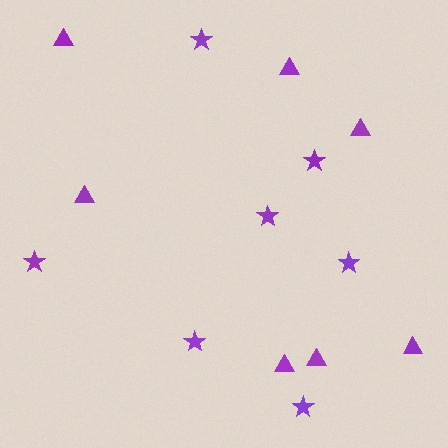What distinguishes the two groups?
There are 2 groups: one group of triangles (7) and one group of stars (7).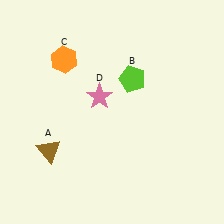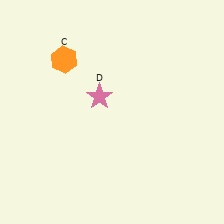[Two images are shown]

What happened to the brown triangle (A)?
The brown triangle (A) was removed in Image 2. It was in the bottom-left area of Image 1.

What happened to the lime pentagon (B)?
The lime pentagon (B) was removed in Image 2. It was in the top-right area of Image 1.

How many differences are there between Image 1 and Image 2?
There are 2 differences between the two images.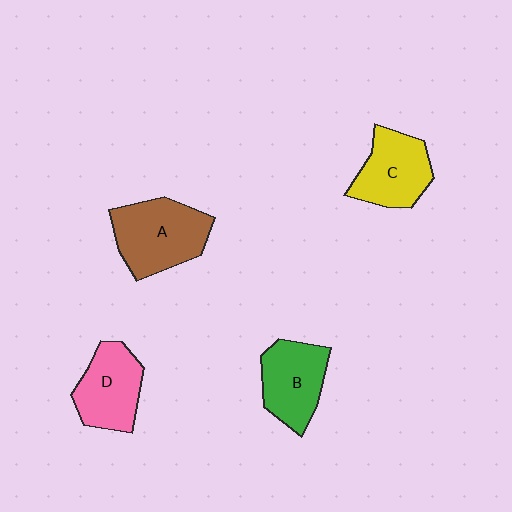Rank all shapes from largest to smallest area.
From largest to smallest: A (brown), B (green), D (pink), C (yellow).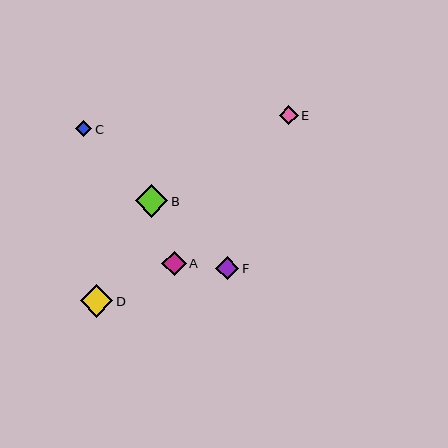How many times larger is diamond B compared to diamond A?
Diamond B is approximately 1.3 times the size of diamond A.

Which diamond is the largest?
Diamond B is the largest with a size of approximately 33 pixels.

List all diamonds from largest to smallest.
From largest to smallest: B, D, A, F, E, C.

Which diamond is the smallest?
Diamond C is the smallest with a size of approximately 16 pixels.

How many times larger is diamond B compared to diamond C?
Diamond B is approximately 2.0 times the size of diamond C.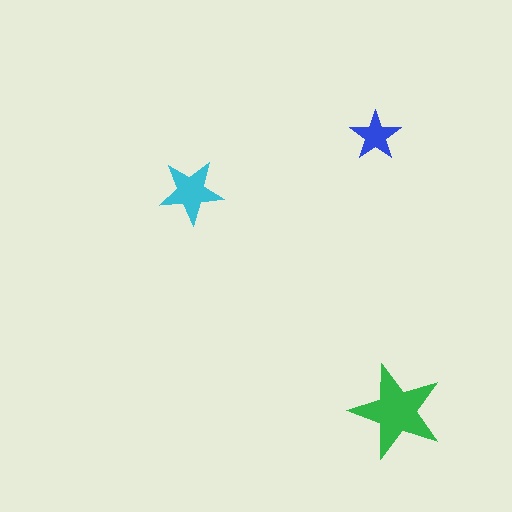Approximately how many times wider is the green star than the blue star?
About 2 times wider.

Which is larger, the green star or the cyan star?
The green one.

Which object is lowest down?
The green star is bottommost.